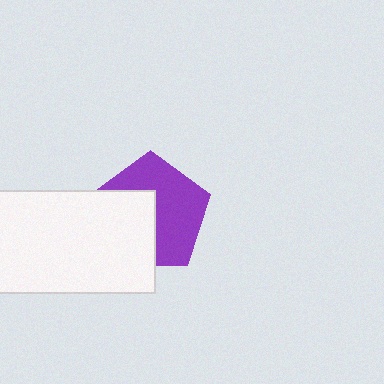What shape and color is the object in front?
The object in front is a white rectangle.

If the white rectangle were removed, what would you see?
You would see the complete purple pentagon.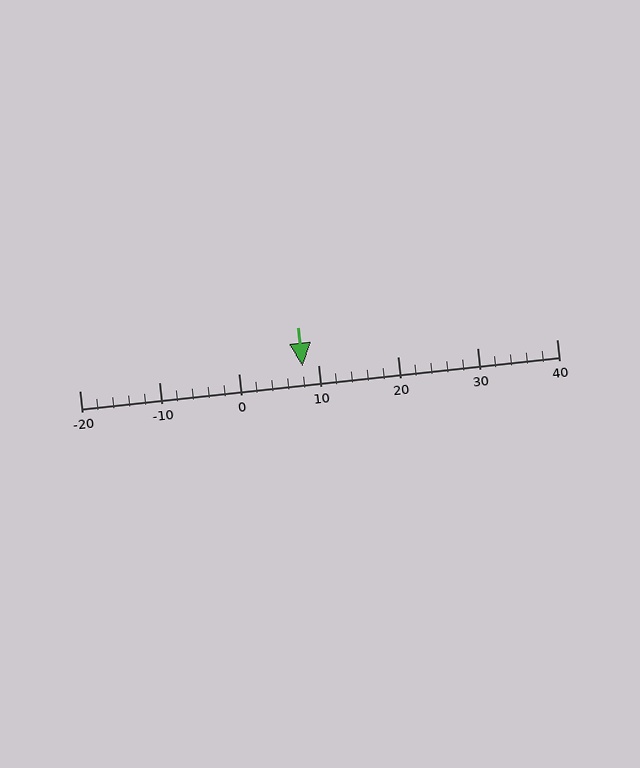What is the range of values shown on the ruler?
The ruler shows values from -20 to 40.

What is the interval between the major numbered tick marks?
The major tick marks are spaced 10 units apart.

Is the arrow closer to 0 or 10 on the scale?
The arrow is closer to 10.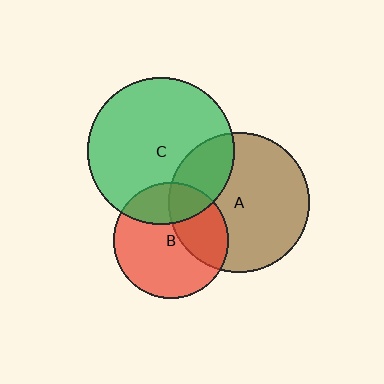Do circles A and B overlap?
Yes.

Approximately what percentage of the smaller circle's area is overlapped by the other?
Approximately 35%.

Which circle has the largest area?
Circle C (green).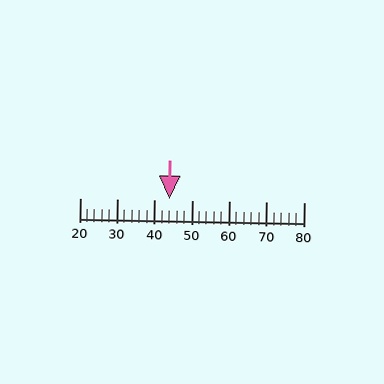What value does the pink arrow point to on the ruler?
The pink arrow points to approximately 44.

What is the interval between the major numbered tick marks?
The major tick marks are spaced 10 units apart.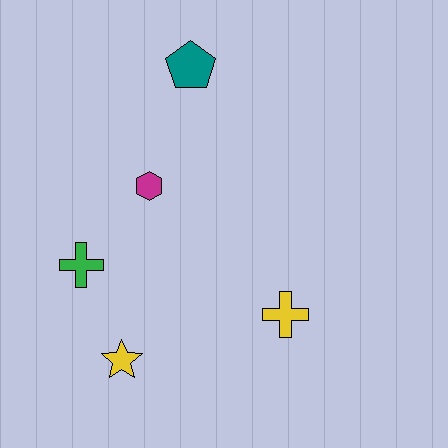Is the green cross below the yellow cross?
No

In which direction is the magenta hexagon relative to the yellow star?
The magenta hexagon is above the yellow star.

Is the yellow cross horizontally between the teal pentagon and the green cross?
No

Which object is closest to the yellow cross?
The yellow star is closest to the yellow cross.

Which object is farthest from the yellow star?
The teal pentagon is farthest from the yellow star.